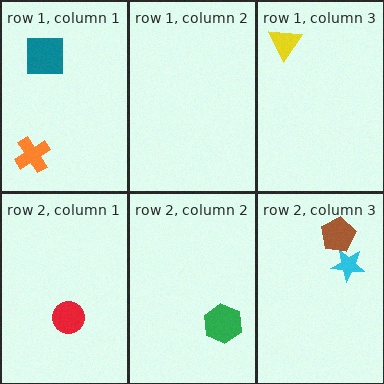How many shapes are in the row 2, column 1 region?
1.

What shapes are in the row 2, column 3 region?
The cyan star, the brown pentagon.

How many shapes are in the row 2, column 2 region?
1.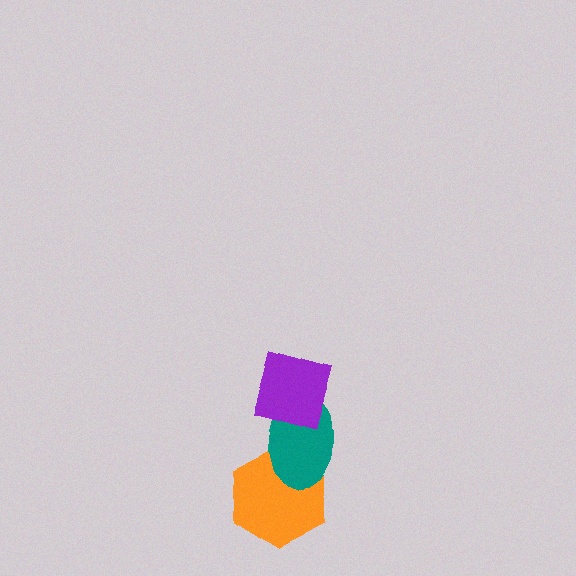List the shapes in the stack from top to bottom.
From top to bottom: the purple diamond, the teal ellipse, the orange hexagon.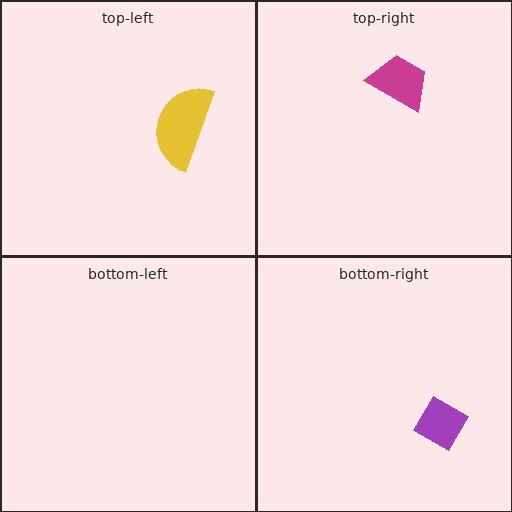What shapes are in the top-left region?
The yellow semicircle.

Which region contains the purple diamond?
The bottom-right region.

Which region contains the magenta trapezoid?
The top-right region.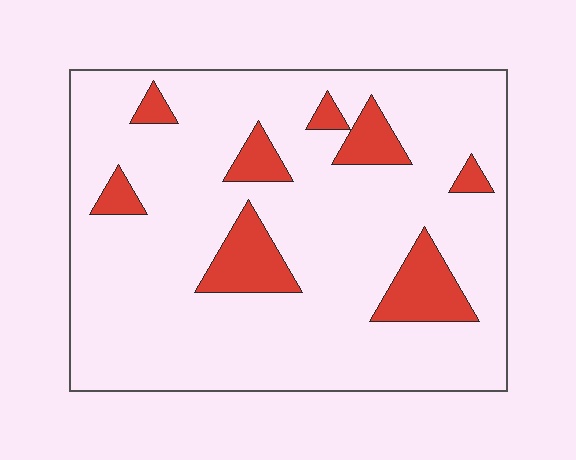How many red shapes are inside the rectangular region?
8.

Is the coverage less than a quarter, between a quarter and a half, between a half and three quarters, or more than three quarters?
Less than a quarter.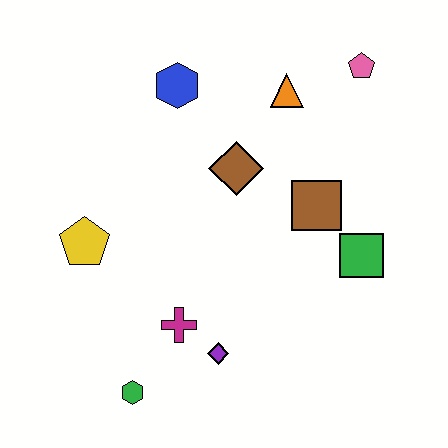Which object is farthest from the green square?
The yellow pentagon is farthest from the green square.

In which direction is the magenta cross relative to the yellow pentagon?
The magenta cross is to the right of the yellow pentagon.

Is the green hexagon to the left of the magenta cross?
Yes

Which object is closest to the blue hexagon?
The brown diamond is closest to the blue hexagon.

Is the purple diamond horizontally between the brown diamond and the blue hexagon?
Yes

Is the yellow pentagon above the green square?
Yes